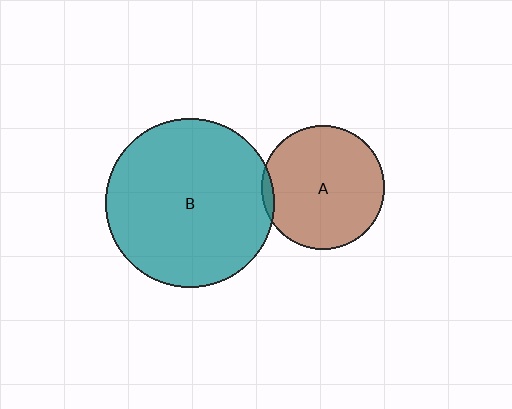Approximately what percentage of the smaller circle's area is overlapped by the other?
Approximately 5%.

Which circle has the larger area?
Circle B (teal).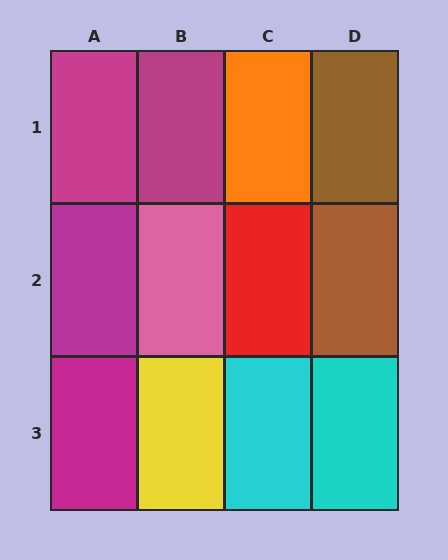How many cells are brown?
2 cells are brown.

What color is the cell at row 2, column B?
Pink.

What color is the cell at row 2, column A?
Magenta.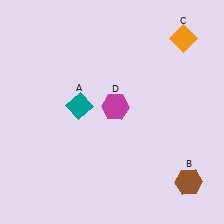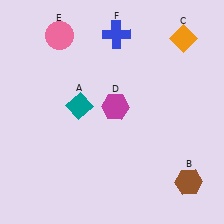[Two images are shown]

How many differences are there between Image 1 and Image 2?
There are 2 differences between the two images.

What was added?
A pink circle (E), a blue cross (F) were added in Image 2.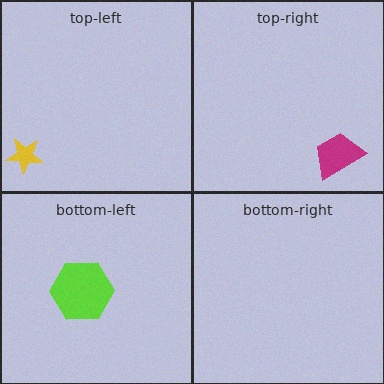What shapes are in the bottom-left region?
The lime hexagon.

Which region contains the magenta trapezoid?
The top-right region.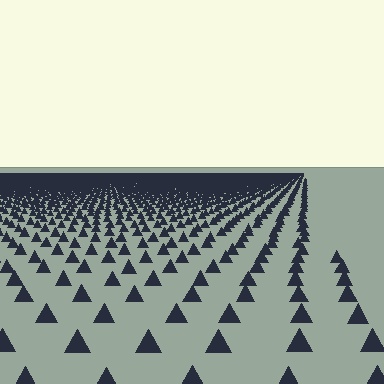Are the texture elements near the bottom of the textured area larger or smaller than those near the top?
Larger. Near the bottom, elements are closer to the viewer and appear at a bigger on-screen size.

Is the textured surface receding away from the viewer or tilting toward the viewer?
The surface is receding away from the viewer. Texture elements get smaller and denser toward the top.